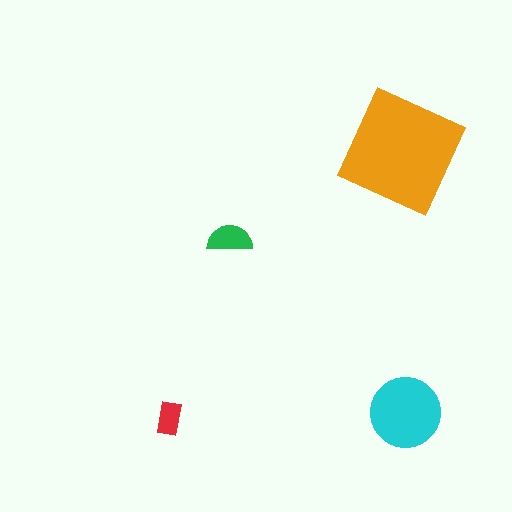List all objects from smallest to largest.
The red rectangle, the green semicircle, the cyan circle, the orange square.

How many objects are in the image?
There are 4 objects in the image.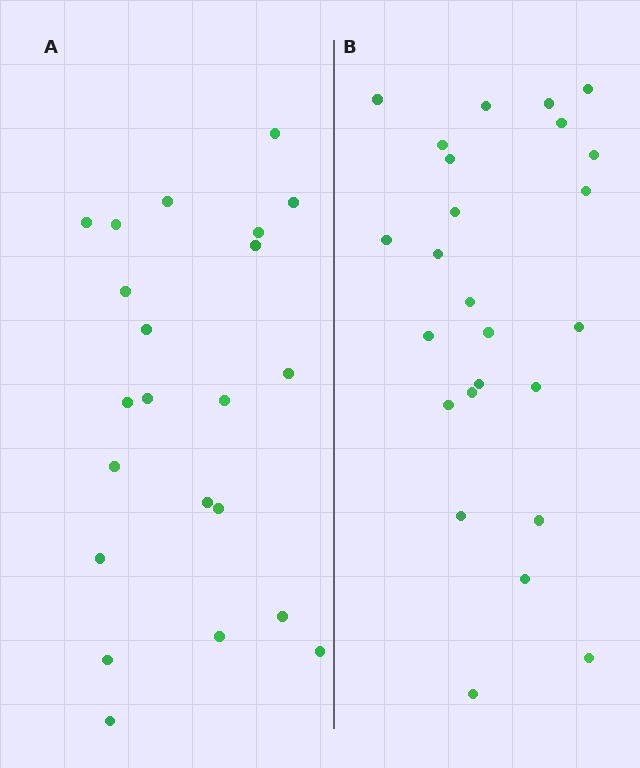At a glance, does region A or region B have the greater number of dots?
Region B (the right region) has more dots.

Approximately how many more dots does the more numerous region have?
Region B has just a few more — roughly 2 or 3 more dots than region A.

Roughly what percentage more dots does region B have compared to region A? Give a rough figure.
About 15% more.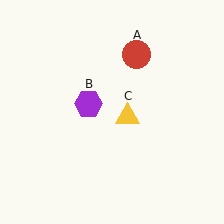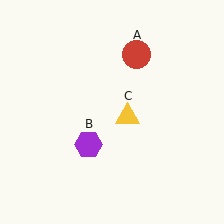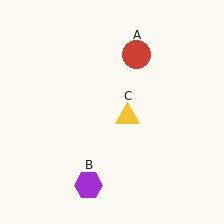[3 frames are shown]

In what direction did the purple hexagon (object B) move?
The purple hexagon (object B) moved down.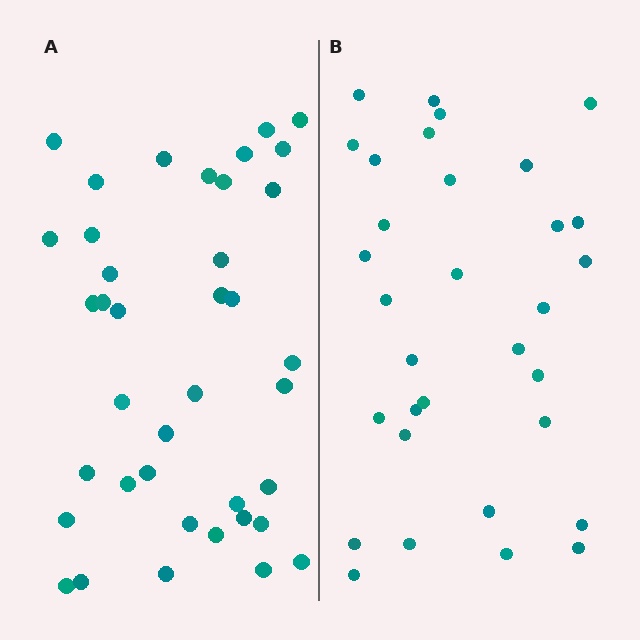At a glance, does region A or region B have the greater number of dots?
Region A (the left region) has more dots.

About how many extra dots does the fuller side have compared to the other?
Region A has roughly 8 or so more dots than region B.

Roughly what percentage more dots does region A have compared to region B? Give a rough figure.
About 20% more.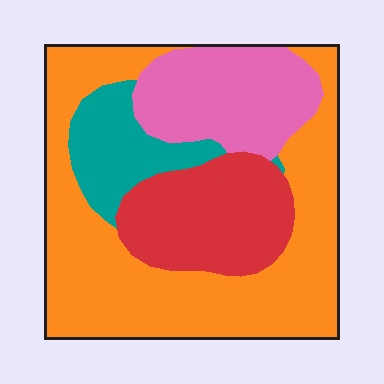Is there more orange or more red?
Orange.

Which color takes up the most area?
Orange, at roughly 50%.